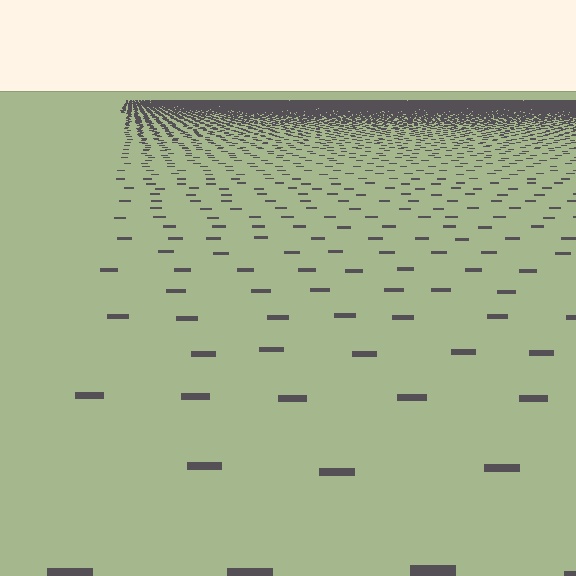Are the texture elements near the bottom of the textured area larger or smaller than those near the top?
Larger. Near the bottom, elements are closer to the viewer and appear at a bigger on-screen size.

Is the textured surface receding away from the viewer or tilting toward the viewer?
The surface is receding away from the viewer. Texture elements get smaller and denser toward the top.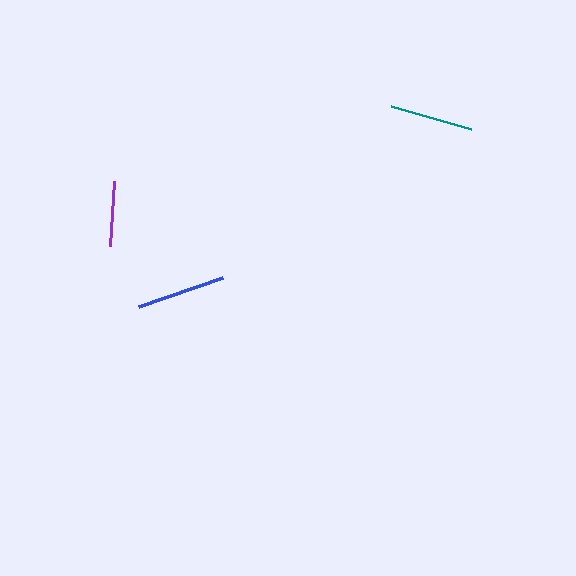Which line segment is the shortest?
The purple line is the shortest at approximately 65 pixels.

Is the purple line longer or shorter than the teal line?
The teal line is longer than the purple line.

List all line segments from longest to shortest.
From longest to shortest: blue, teal, purple.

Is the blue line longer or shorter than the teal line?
The blue line is longer than the teal line.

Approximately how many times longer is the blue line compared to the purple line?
The blue line is approximately 1.4 times the length of the purple line.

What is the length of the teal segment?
The teal segment is approximately 83 pixels long.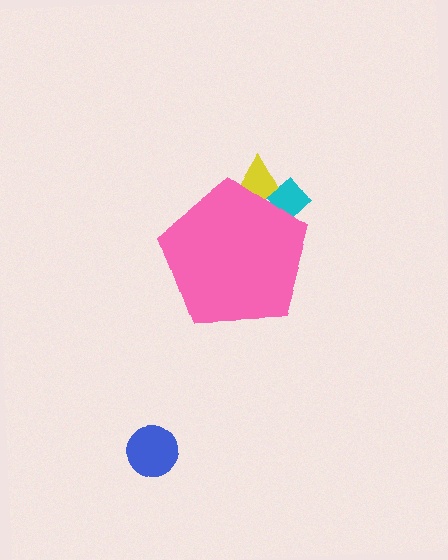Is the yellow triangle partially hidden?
Yes, the yellow triangle is partially hidden behind the pink pentagon.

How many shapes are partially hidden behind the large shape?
2 shapes are partially hidden.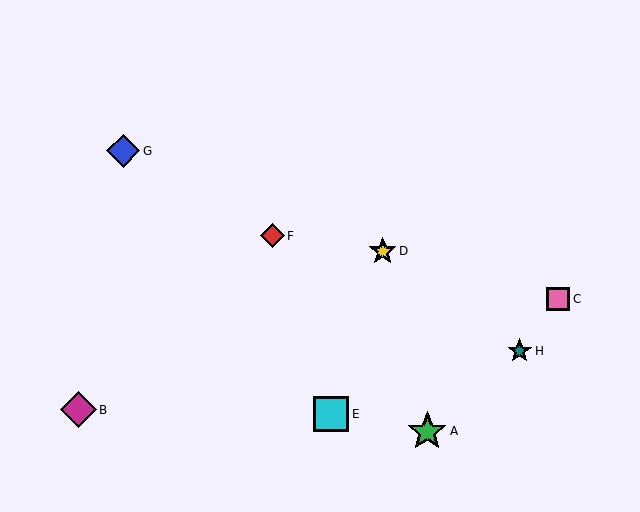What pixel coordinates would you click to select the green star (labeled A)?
Click at (427, 431) to select the green star A.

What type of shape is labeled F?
Shape F is a red diamond.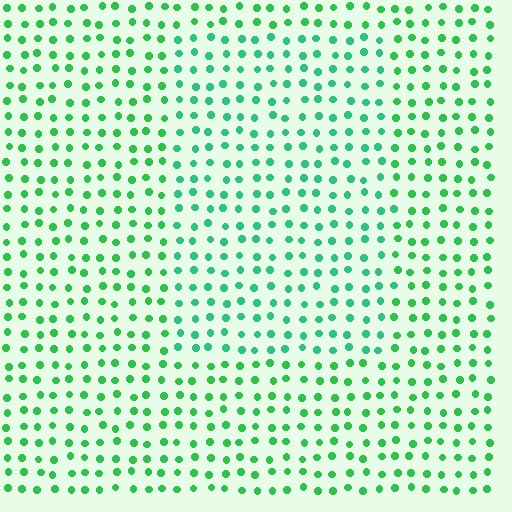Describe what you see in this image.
The image is filled with small green elements in a uniform arrangement. A rectangle-shaped region is visible where the elements are tinted to a slightly different hue, forming a subtle color boundary.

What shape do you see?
I see a rectangle.